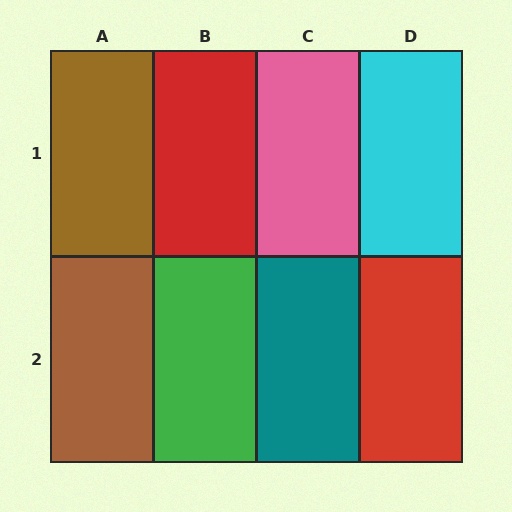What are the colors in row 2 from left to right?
Brown, green, teal, red.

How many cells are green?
1 cell is green.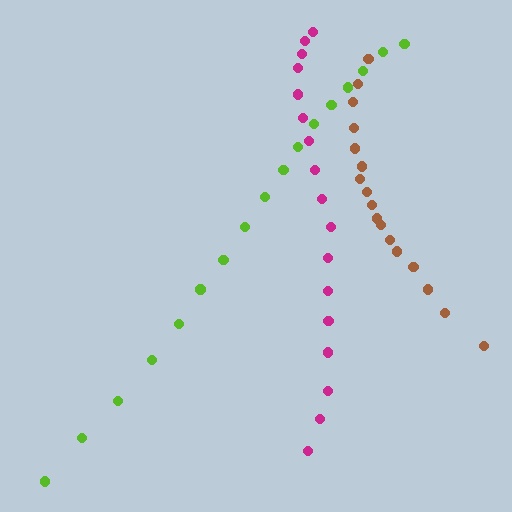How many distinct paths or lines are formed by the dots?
There are 3 distinct paths.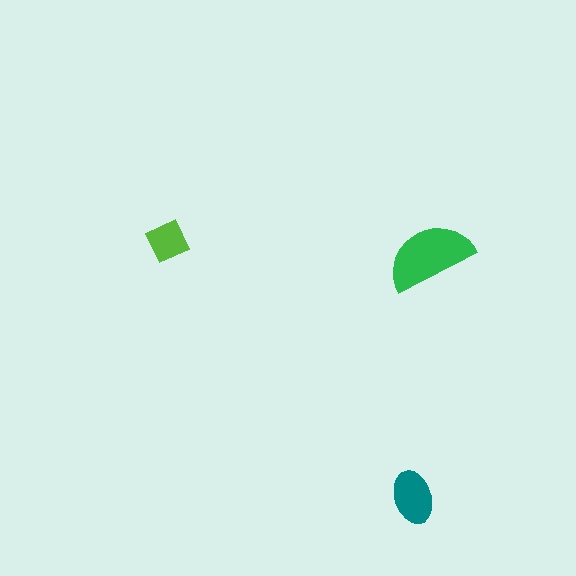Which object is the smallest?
The lime diamond.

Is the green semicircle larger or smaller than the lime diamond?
Larger.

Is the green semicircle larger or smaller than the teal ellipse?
Larger.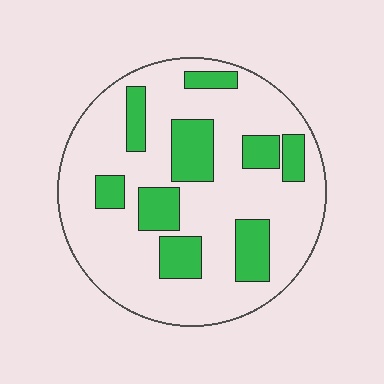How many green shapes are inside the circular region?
9.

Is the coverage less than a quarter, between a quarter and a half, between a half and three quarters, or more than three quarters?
Between a quarter and a half.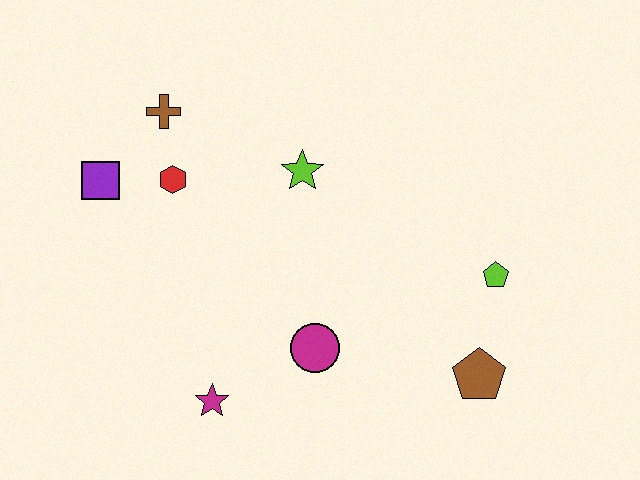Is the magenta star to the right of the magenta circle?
No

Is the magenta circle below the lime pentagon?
Yes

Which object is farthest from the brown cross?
The brown pentagon is farthest from the brown cross.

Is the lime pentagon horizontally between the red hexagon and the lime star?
No